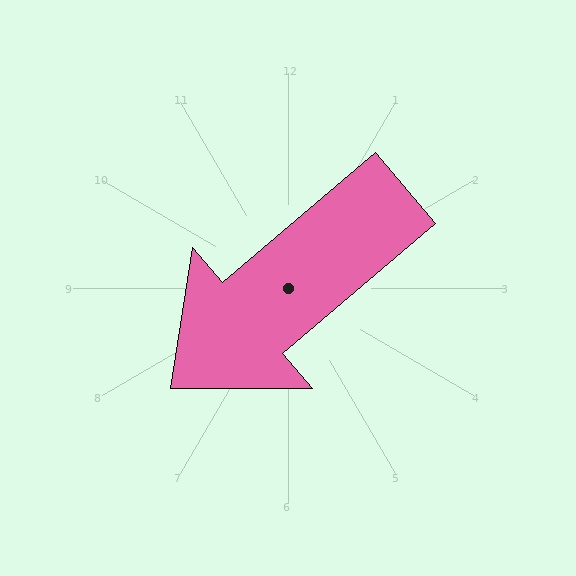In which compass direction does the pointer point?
Southwest.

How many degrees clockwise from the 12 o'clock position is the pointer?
Approximately 229 degrees.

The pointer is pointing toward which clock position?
Roughly 8 o'clock.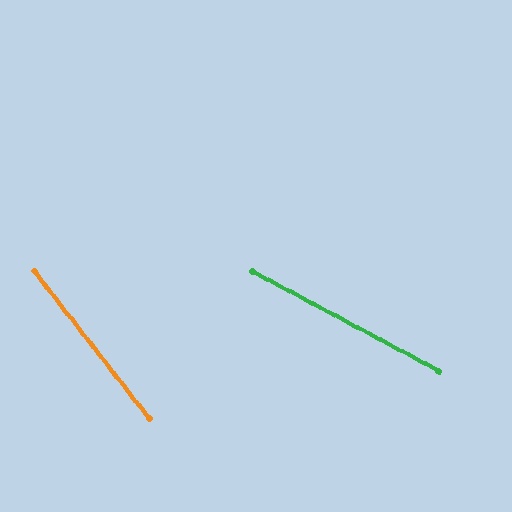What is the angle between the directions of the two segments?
Approximately 24 degrees.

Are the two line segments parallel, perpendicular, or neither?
Neither parallel nor perpendicular — they differ by about 24°.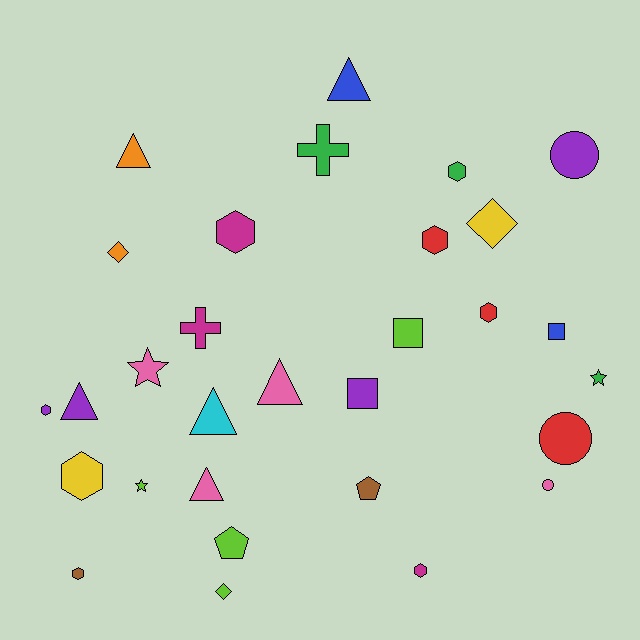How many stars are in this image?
There are 3 stars.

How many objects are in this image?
There are 30 objects.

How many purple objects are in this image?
There are 4 purple objects.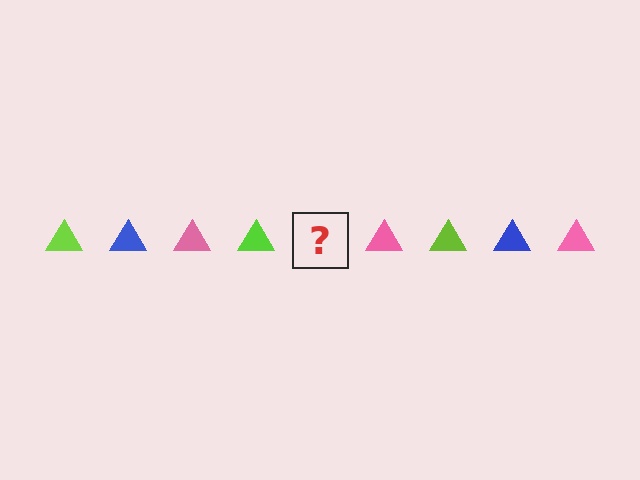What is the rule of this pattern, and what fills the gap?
The rule is that the pattern cycles through lime, blue, pink triangles. The gap should be filled with a blue triangle.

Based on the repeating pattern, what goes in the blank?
The blank should be a blue triangle.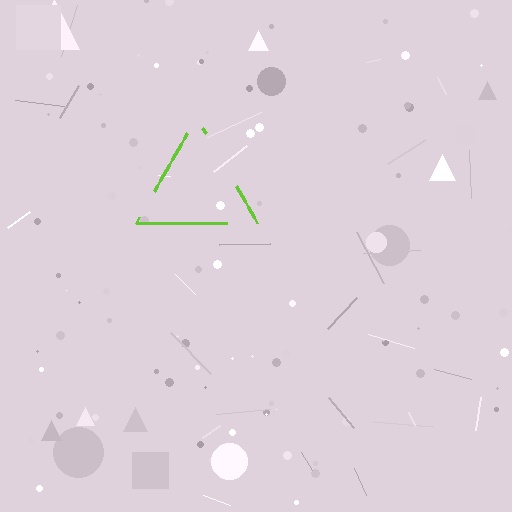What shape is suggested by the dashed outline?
The dashed outline suggests a triangle.